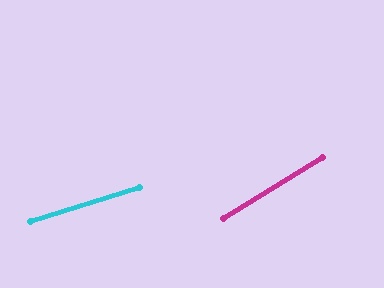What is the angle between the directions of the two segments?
Approximately 14 degrees.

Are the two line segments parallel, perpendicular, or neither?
Neither parallel nor perpendicular — they differ by about 14°.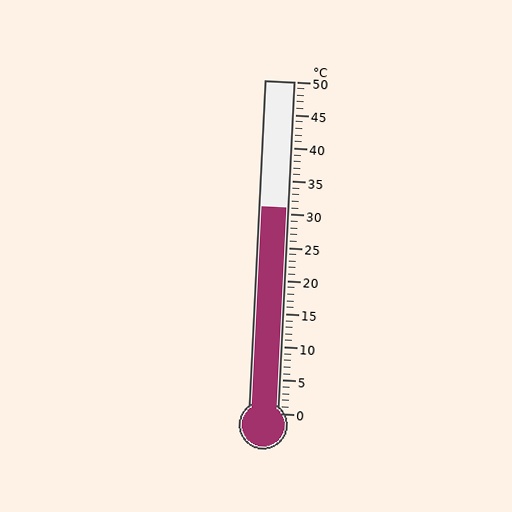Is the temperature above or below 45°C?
The temperature is below 45°C.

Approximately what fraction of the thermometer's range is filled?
The thermometer is filled to approximately 60% of its range.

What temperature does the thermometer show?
The thermometer shows approximately 31°C.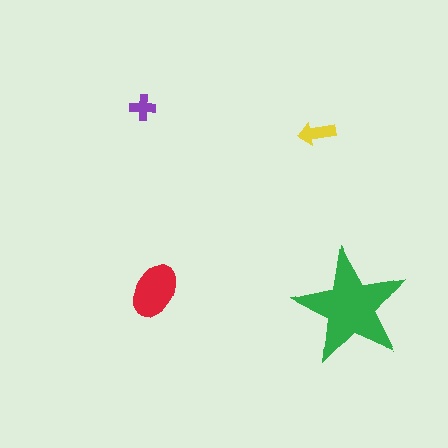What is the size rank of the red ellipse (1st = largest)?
2nd.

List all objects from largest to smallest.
The green star, the red ellipse, the yellow arrow, the purple cross.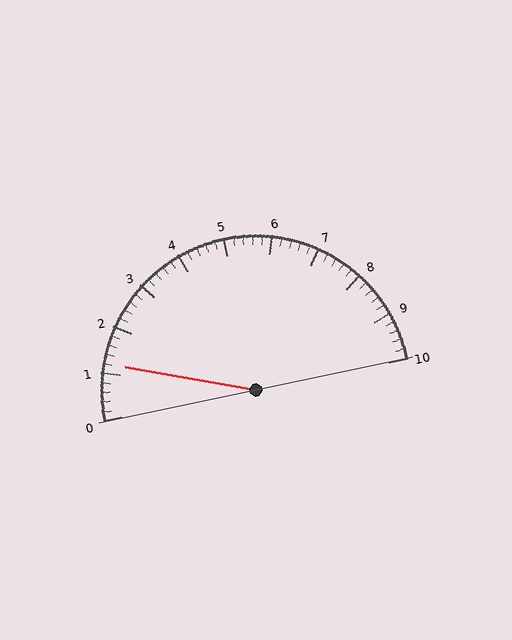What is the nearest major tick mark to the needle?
The nearest major tick mark is 1.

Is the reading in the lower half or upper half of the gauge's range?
The reading is in the lower half of the range (0 to 10).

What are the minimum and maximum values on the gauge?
The gauge ranges from 0 to 10.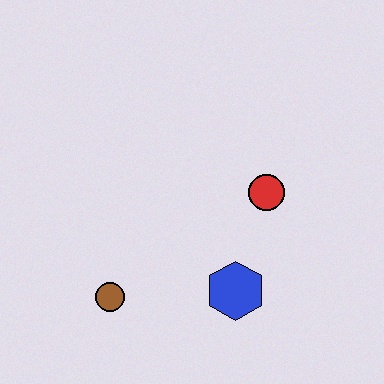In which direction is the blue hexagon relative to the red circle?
The blue hexagon is below the red circle.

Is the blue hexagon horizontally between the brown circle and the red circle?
Yes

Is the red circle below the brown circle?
No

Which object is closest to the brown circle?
The blue hexagon is closest to the brown circle.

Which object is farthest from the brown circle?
The red circle is farthest from the brown circle.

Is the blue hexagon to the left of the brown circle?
No